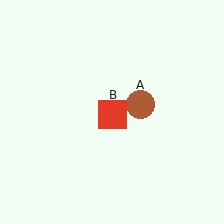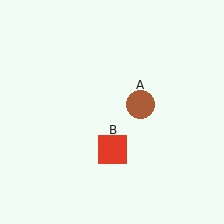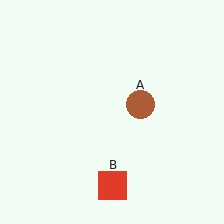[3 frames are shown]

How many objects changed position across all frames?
1 object changed position: red square (object B).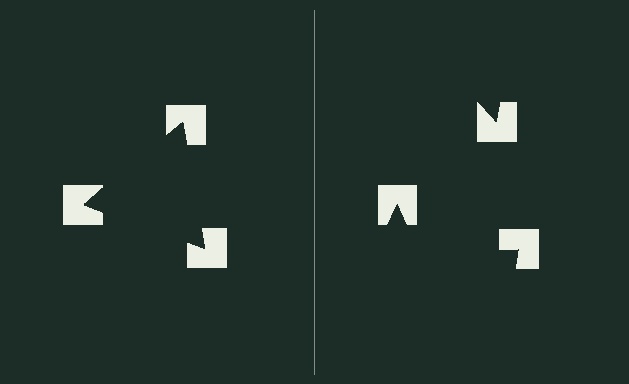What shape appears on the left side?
An illusory triangle.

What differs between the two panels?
The notched squares are positioned identically on both sides; only the wedge orientations differ. On the left they align to a triangle; on the right they are misaligned.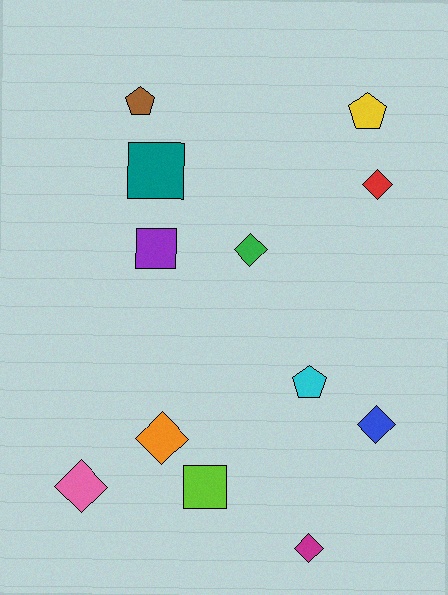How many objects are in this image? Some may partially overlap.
There are 12 objects.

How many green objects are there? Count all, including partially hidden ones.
There is 1 green object.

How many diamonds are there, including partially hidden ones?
There are 6 diamonds.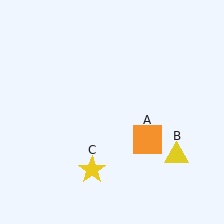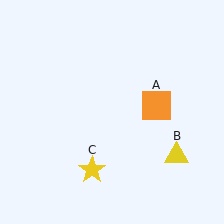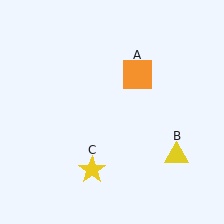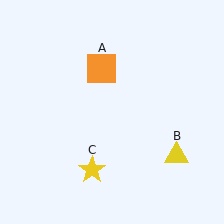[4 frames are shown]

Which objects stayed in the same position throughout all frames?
Yellow triangle (object B) and yellow star (object C) remained stationary.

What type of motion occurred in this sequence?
The orange square (object A) rotated counterclockwise around the center of the scene.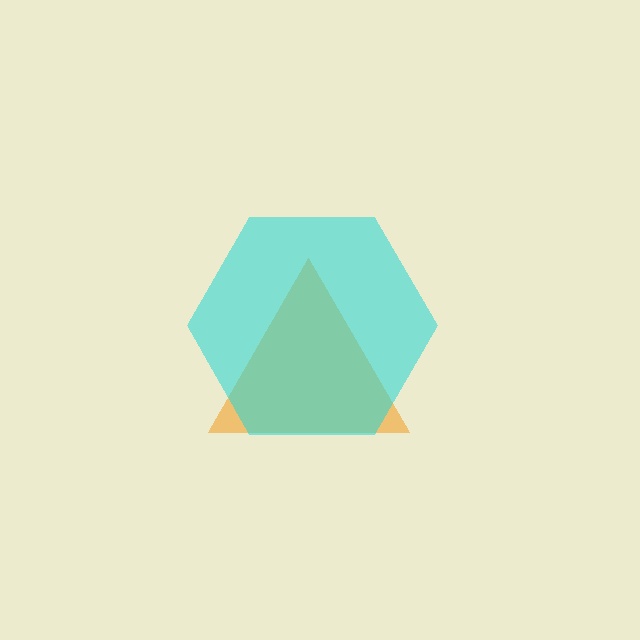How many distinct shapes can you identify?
There are 2 distinct shapes: an orange triangle, a cyan hexagon.